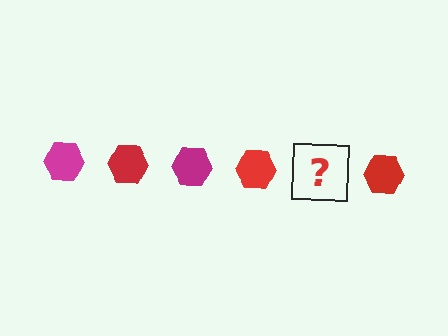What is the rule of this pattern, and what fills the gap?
The rule is that the pattern cycles through magenta, red hexagons. The gap should be filled with a magenta hexagon.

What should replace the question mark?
The question mark should be replaced with a magenta hexagon.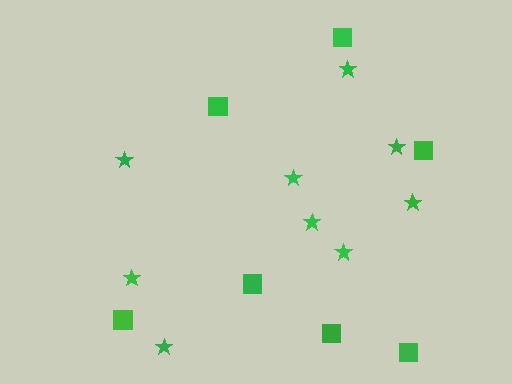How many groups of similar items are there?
There are 2 groups: one group of squares (7) and one group of stars (9).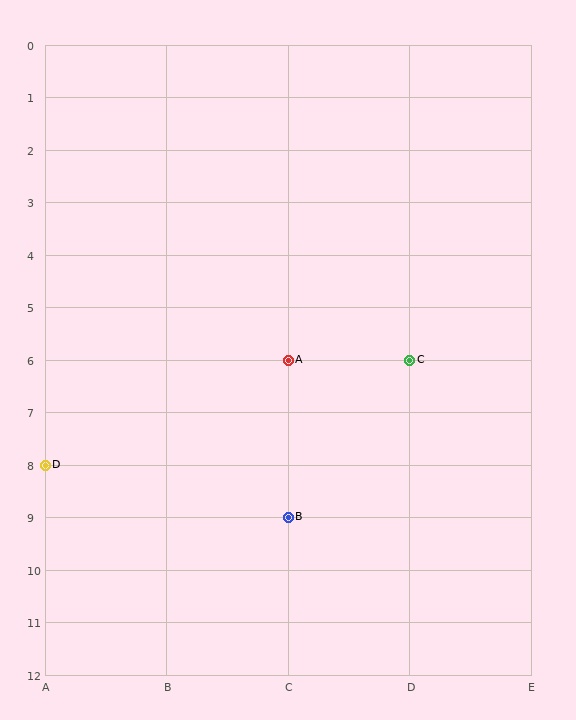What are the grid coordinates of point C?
Point C is at grid coordinates (D, 6).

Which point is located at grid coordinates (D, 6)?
Point C is at (D, 6).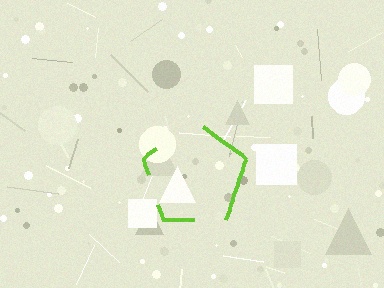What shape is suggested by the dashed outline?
The dashed outline suggests a pentagon.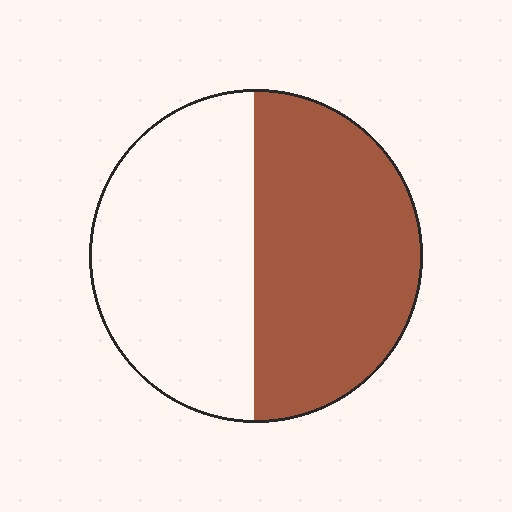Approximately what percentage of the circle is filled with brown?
Approximately 50%.